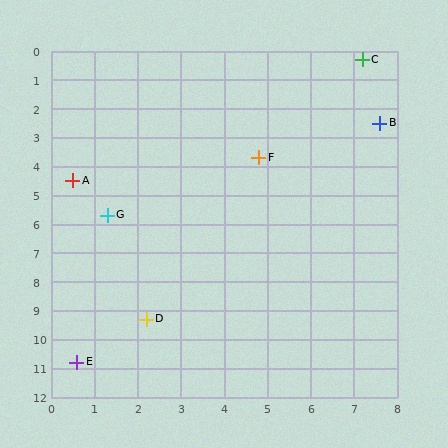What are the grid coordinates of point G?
Point G is at approximately (1.3, 5.7).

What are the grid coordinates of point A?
Point A is at approximately (0.5, 4.5).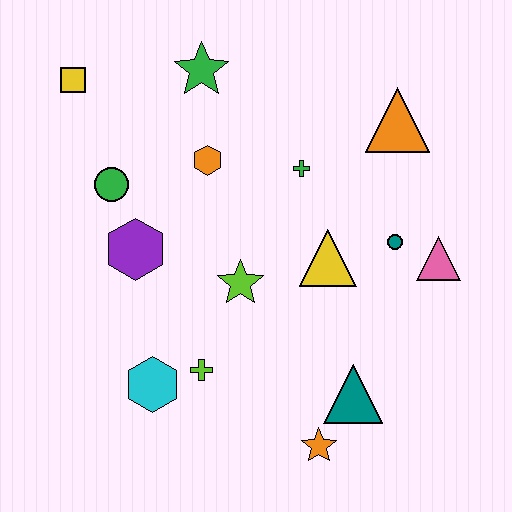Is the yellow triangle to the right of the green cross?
Yes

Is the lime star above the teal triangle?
Yes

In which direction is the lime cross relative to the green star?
The lime cross is below the green star.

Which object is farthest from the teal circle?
The yellow square is farthest from the teal circle.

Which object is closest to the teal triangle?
The orange star is closest to the teal triangle.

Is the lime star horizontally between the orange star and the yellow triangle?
No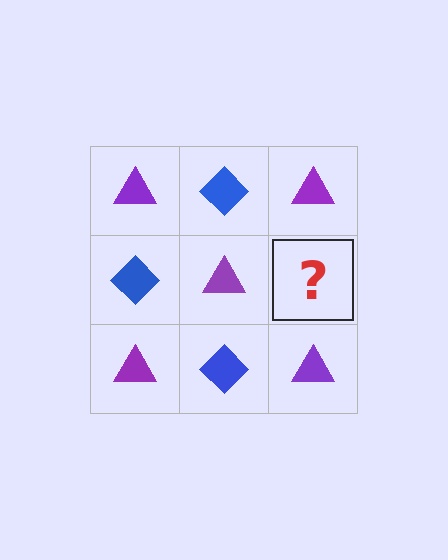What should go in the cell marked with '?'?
The missing cell should contain a blue diamond.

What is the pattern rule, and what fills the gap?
The rule is that it alternates purple triangle and blue diamond in a checkerboard pattern. The gap should be filled with a blue diamond.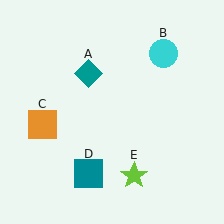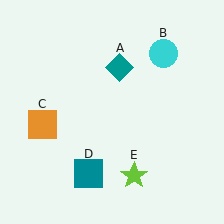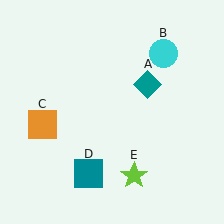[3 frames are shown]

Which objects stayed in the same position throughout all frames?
Cyan circle (object B) and orange square (object C) and teal square (object D) and lime star (object E) remained stationary.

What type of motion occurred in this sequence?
The teal diamond (object A) rotated clockwise around the center of the scene.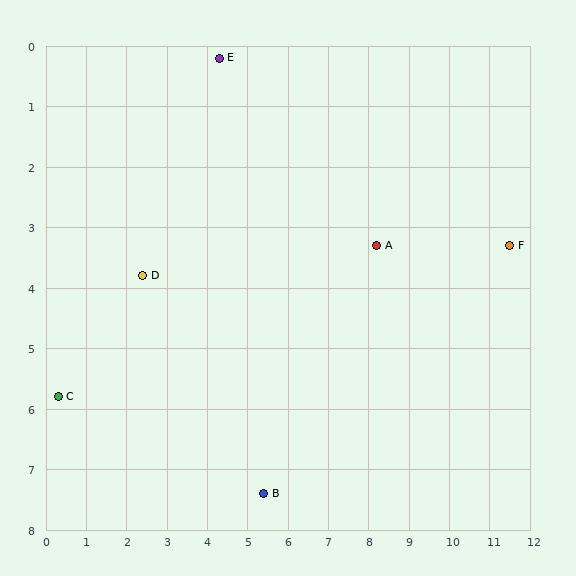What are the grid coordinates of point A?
Point A is at approximately (8.2, 3.3).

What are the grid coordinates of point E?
Point E is at approximately (4.3, 0.2).